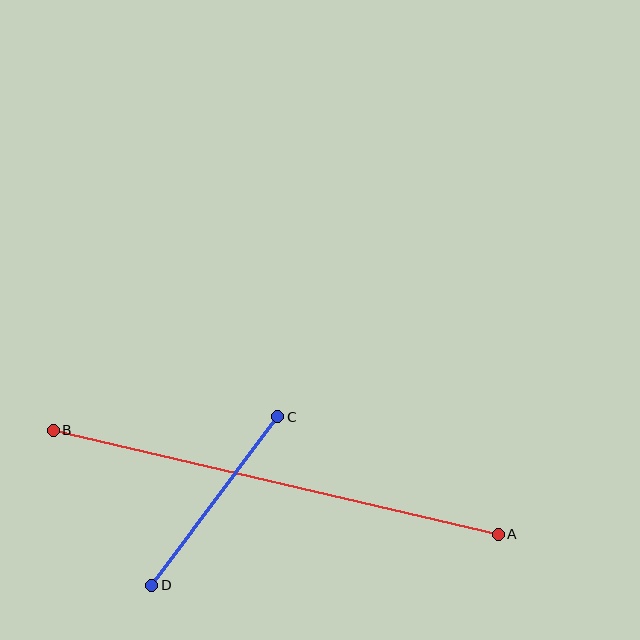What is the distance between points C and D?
The distance is approximately 210 pixels.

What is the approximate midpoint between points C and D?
The midpoint is at approximately (215, 501) pixels.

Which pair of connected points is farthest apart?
Points A and B are farthest apart.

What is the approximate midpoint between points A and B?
The midpoint is at approximately (276, 482) pixels.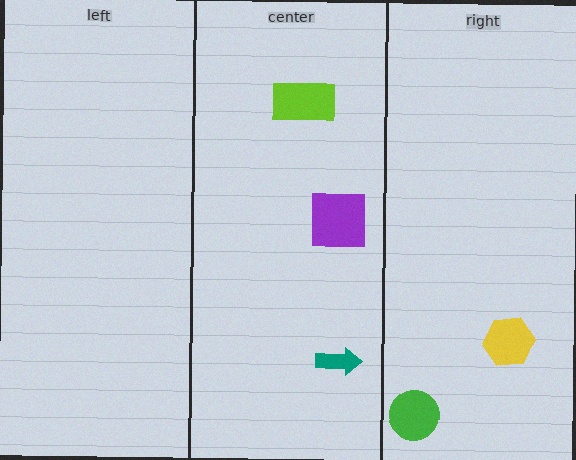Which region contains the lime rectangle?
The center region.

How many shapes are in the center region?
3.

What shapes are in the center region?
The purple square, the lime rectangle, the teal arrow.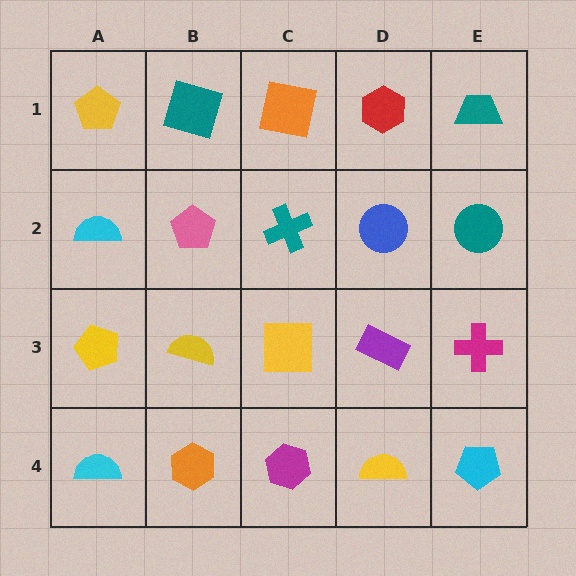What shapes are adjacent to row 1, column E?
A teal circle (row 2, column E), a red hexagon (row 1, column D).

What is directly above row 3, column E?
A teal circle.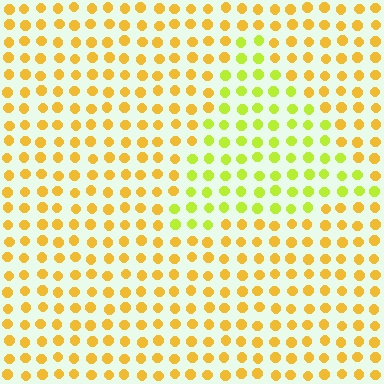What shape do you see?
I see a triangle.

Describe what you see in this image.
The image is filled with small yellow elements in a uniform arrangement. A triangle-shaped region is visible where the elements are tinted to a slightly different hue, forming a subtle color boundary.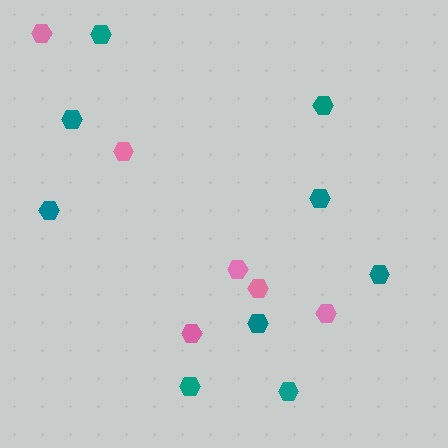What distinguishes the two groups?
There are 2 groups: one group of pink hexagons (6) and one group of teal hexagons (9).